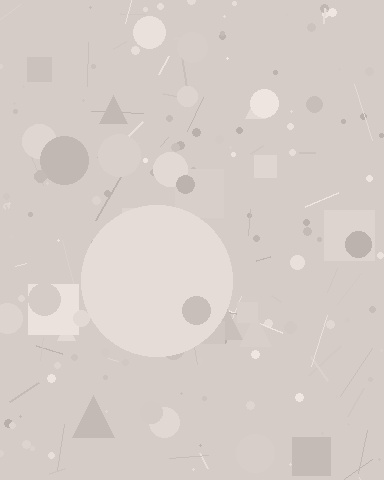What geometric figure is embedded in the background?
A circle is embedded in the background.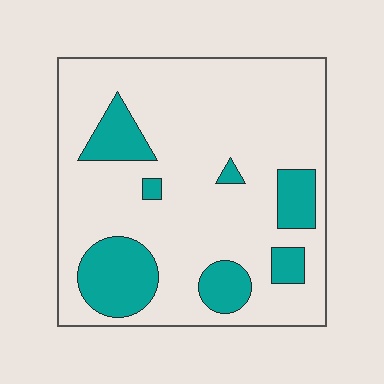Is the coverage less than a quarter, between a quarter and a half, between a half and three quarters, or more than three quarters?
Less than a quarter.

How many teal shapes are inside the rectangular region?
7.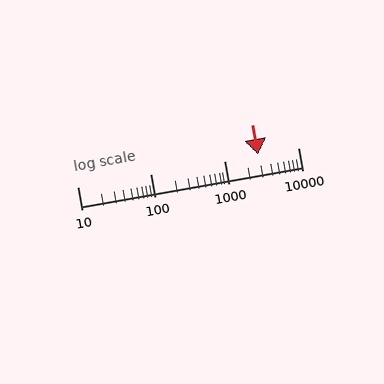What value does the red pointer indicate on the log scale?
The pointer indicates approximately 2900.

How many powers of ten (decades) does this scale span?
The scale spans 3 decades, from 10 to 10000.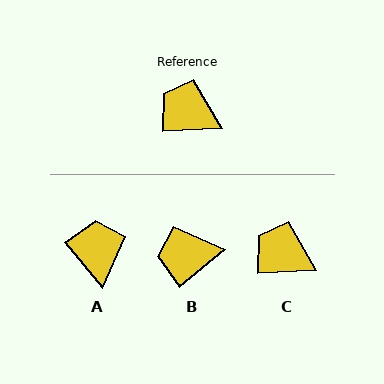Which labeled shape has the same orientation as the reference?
C.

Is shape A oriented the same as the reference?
No, it is off by about 54 degrees.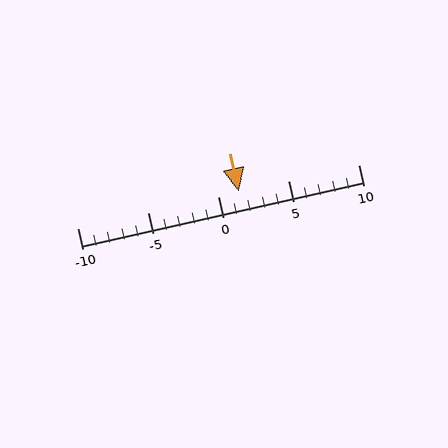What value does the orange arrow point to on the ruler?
The orange arrow points to approximately 2.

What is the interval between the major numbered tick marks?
The major tick marks are spaced 5 units apart.